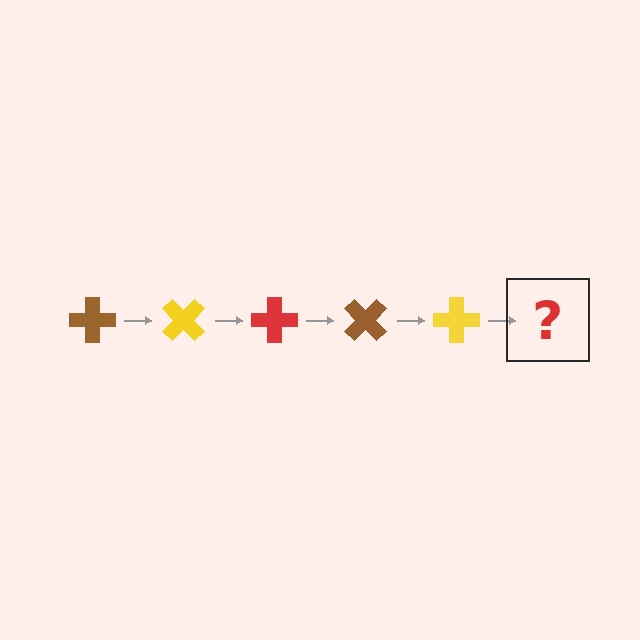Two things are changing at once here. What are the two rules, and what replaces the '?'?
The two rules are that it rotates 45 degrees each step and the color cycles through brown, yellow, and red. The '?' should be a red cross, rotated 225 degrees from the start.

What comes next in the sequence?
The next element should be a red cross, rotated 225 degrees from the start.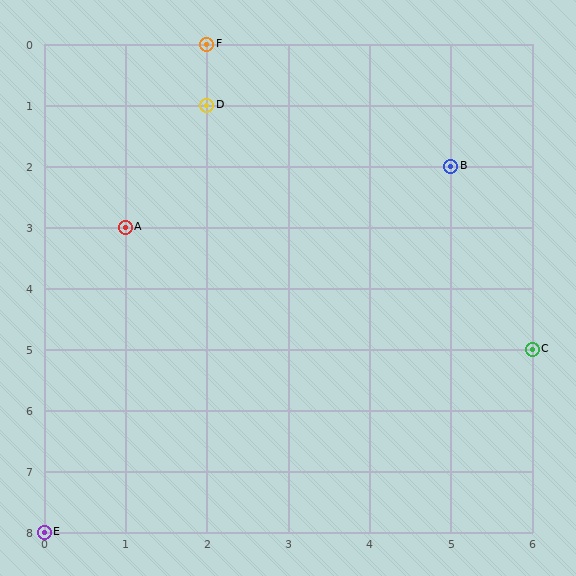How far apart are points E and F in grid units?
Points E and F are 2 columns and 8 rows apart (about 8.2 grid units diagonally).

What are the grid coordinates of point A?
Point A is at grid coordinates (1, 3).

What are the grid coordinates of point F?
Point F is at grid coordinates (2, 0).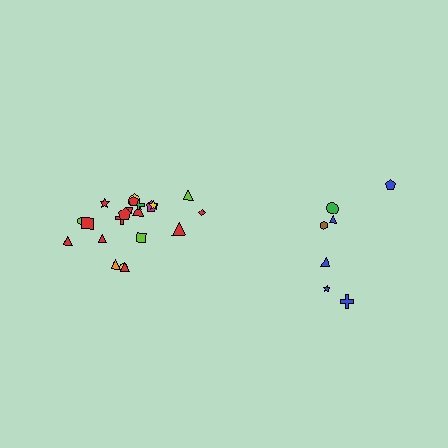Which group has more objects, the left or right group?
The left group.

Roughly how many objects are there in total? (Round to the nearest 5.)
Roughly 30 objects in total.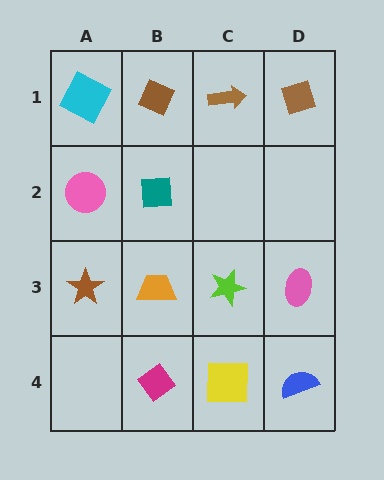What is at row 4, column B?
A magenta diamond.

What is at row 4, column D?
A blue semicircle.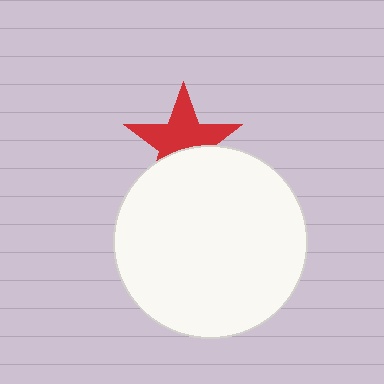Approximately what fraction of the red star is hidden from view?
Roughly 38% of the red star is hidden behind the white circle.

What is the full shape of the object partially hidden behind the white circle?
The partially hidden object is a red star.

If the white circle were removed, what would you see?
You would see the complete red star.